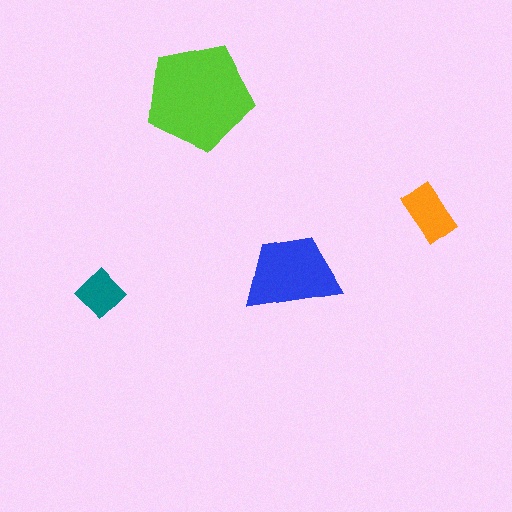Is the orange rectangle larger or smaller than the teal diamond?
Larger.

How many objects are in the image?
There are 4 objects in the image.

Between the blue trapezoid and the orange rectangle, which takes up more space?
The blue trapezoid.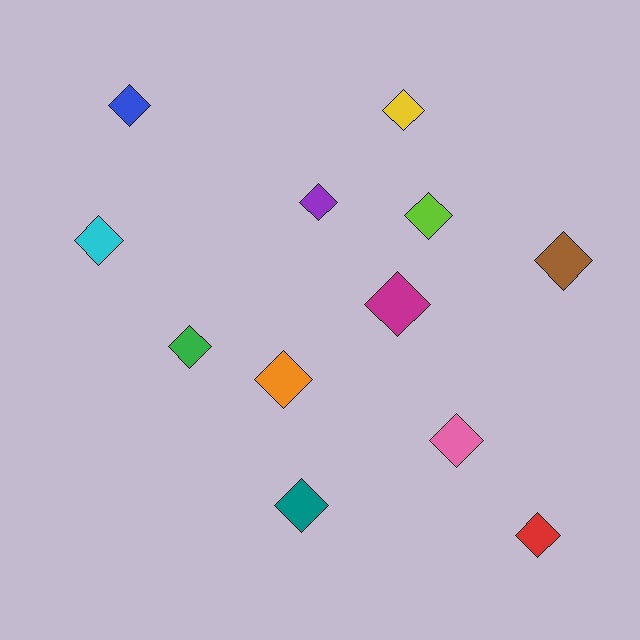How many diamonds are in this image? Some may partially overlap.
There are 12 diamonds.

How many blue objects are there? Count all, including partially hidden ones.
There is 1 blue object.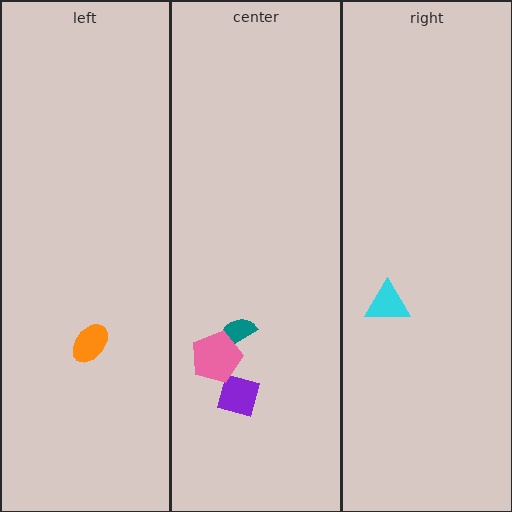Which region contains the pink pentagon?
The center region.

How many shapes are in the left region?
1.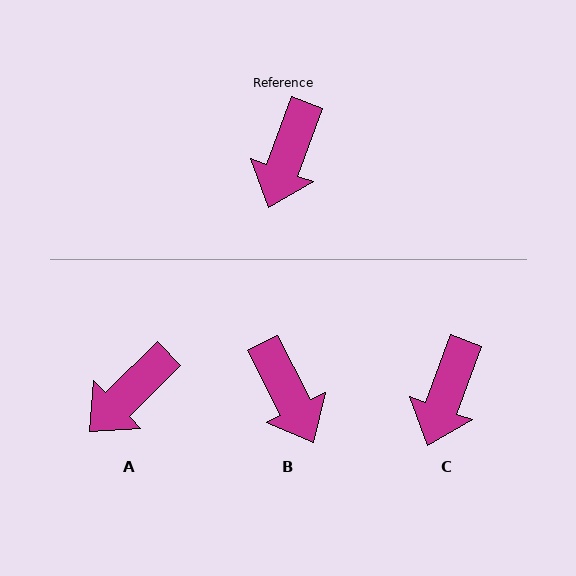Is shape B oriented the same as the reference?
No, it is off by about 48 degrees.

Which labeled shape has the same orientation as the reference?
C.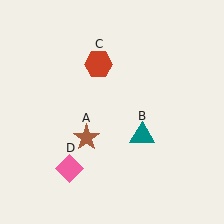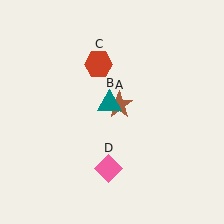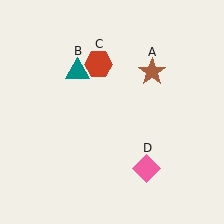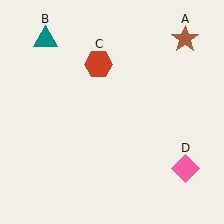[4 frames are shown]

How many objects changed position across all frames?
3 objects changed position: brown star (object A), teal triangle (object B), pink diamond (object D).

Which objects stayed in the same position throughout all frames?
Red hexagon (object C) remained stationary.